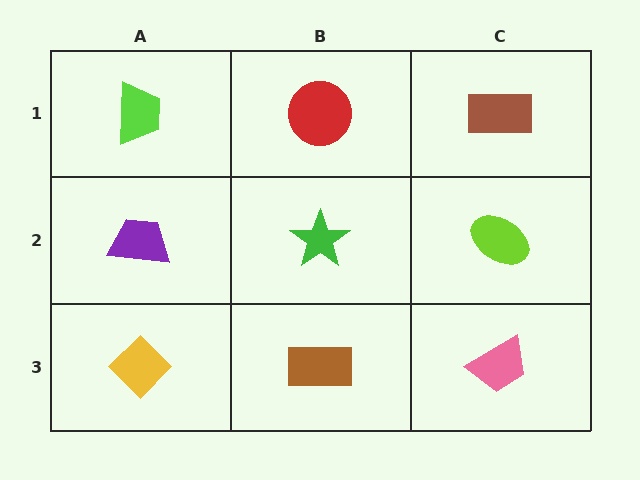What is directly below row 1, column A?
A purple trapezoid.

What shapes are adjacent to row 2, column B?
A red circle (row 1, column B), a brown rectangle (row 3, column B), a purple trapezoid (row 2, column A), a lime ellipse (row 2, column C).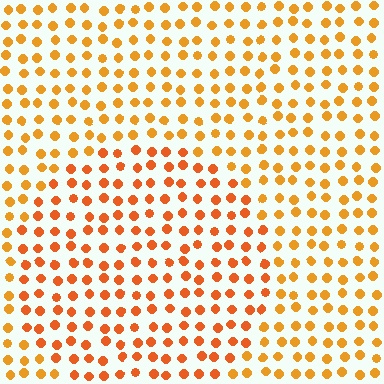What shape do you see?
I see a circle.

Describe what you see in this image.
The image is filled with small orange elements in a uniform arrangement. A circle-shaped region is visible where the elements are tinted to a slightly different hue, forming a subtle color boundary.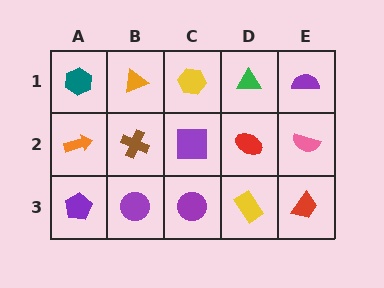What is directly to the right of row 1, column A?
An orange triangle.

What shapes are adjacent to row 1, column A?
An orange arrow (row 2, column A), an orange triangle (row 1, column B).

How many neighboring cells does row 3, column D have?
3.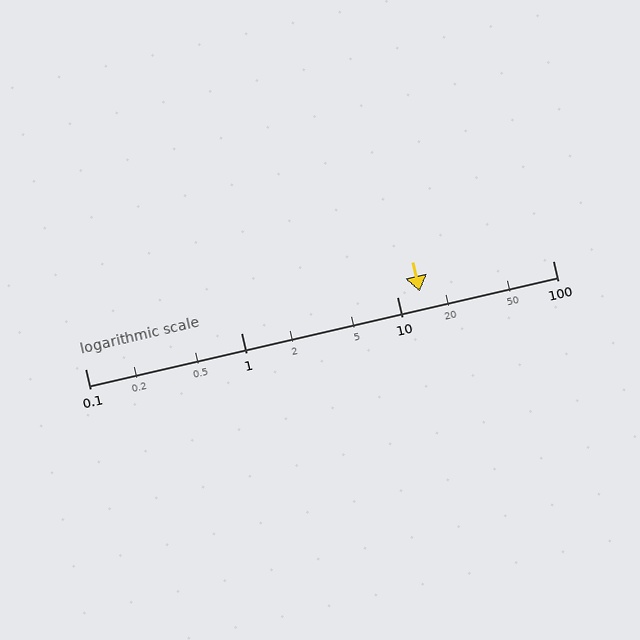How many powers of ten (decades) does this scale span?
The scale spans 3 decades, from 0.1 to 100.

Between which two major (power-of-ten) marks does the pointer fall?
The pointer is between 10 and 100.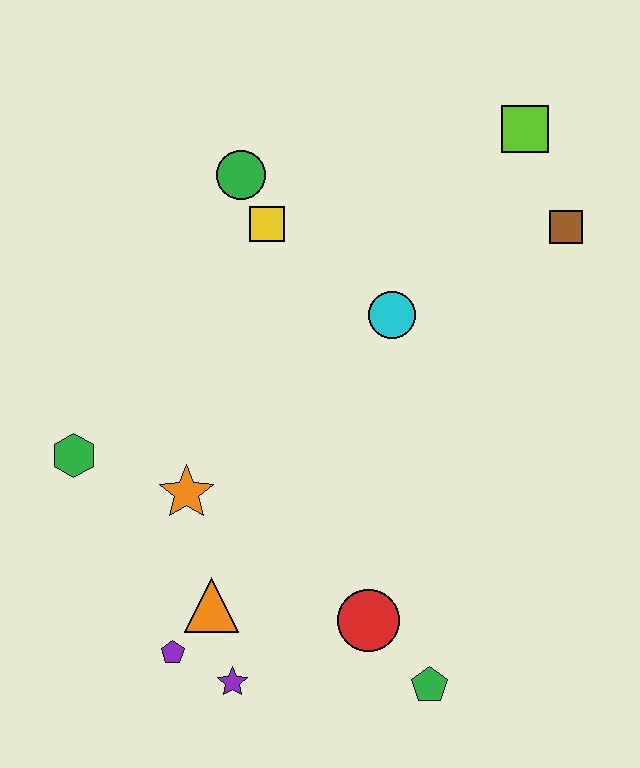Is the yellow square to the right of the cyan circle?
No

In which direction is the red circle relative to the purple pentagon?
The red circle is to the right of the purple pentagon.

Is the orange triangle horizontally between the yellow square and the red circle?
No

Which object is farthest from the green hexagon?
The lime square is farthest from the green hexagon.